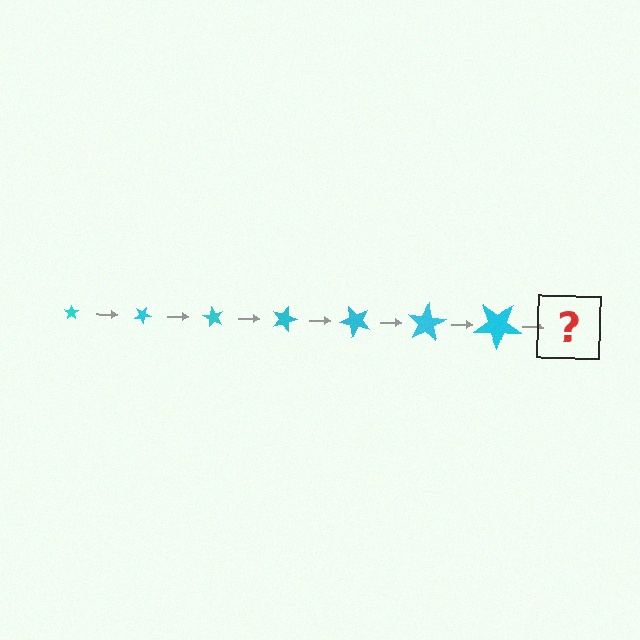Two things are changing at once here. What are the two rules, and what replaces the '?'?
The two rules are that the star grows larger each step and it rotates 30 degrees each step. The '?' should be a star, larger than the previous one and rotated 210 degrees from the start.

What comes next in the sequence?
The next element should be a star, larger than the previous one and rotated 210 degrees from the start.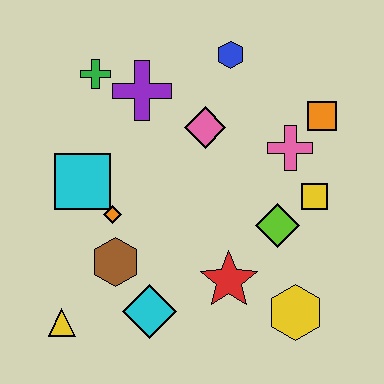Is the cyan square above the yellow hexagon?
Yes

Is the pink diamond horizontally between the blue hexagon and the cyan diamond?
Yes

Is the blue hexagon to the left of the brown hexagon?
No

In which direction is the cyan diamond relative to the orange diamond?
The cyan diamond is below the orange diamond.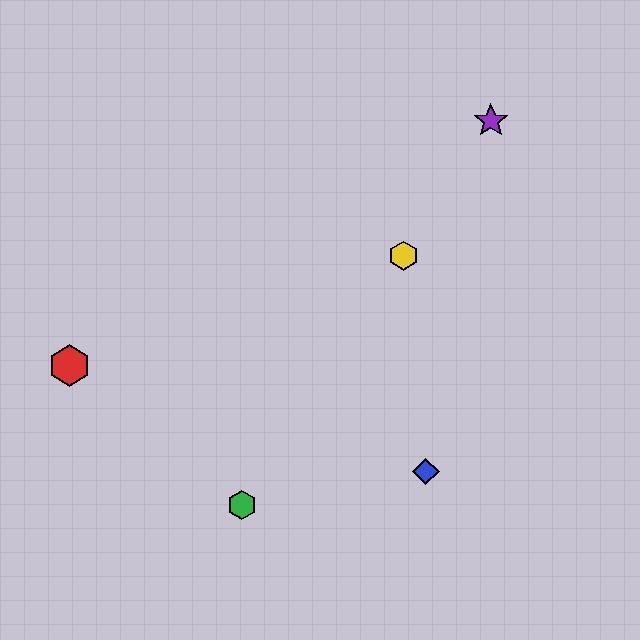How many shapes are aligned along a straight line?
3 shapes (the green hexagon, the yellow hexagon, the purple star) are aligned along a straight line.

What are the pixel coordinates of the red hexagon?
The red hexagon is at (70, 365).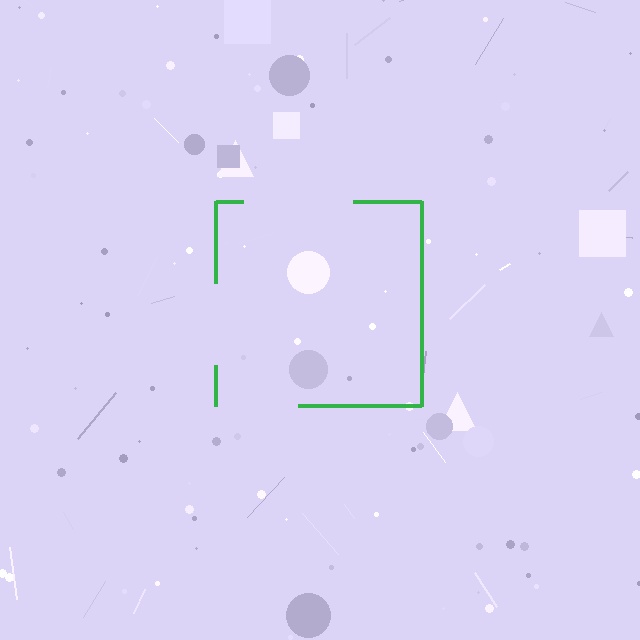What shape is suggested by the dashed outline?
The dashed outline suggests a square.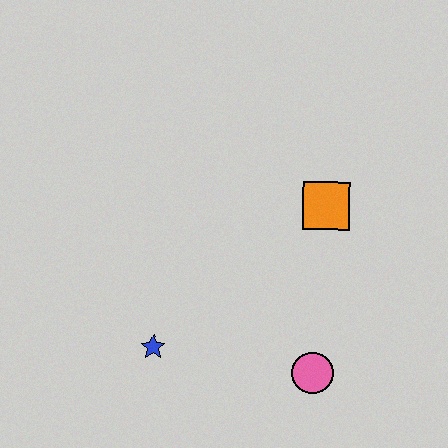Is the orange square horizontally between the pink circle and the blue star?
No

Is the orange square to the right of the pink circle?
Yes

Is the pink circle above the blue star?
No